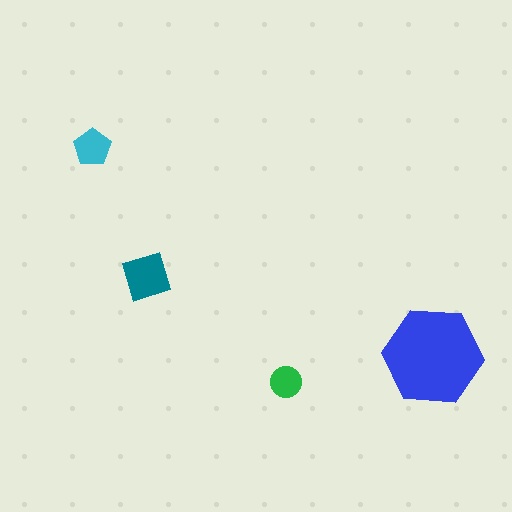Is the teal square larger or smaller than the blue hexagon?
Smaller.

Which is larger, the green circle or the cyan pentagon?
The cyan pentagon.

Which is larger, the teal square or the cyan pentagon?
The teal square.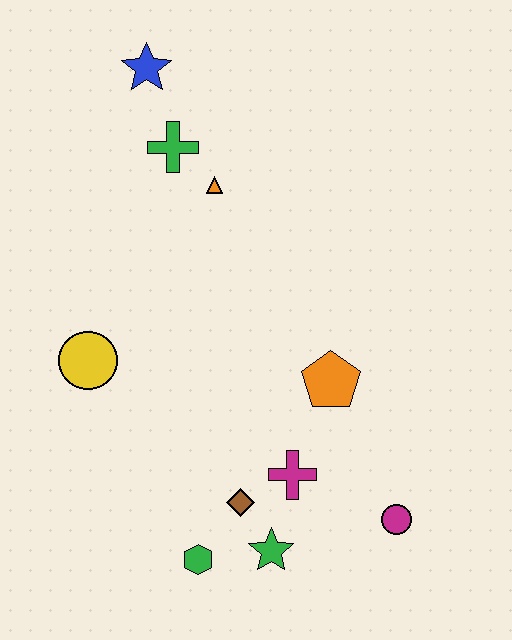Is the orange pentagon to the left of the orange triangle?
No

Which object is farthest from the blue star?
The magenta circle is farthest from the blue star.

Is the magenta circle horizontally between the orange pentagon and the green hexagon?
No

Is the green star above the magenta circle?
No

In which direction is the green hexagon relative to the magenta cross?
The green hexagon is to the left of the magenta cross.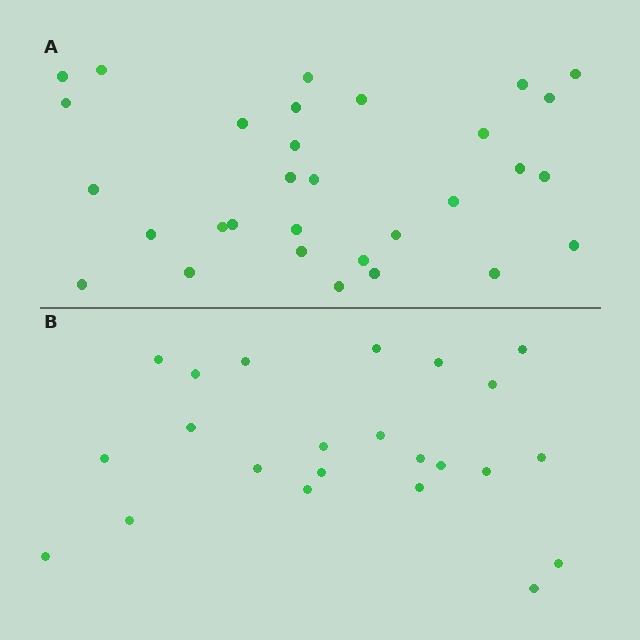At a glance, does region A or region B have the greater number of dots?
Region A (the top region) has more dots.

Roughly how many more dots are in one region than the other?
Region A has roughly 8 or so more dots than region B.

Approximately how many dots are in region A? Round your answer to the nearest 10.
About 30 dots. (The exact count is 31, which rounds to 30.)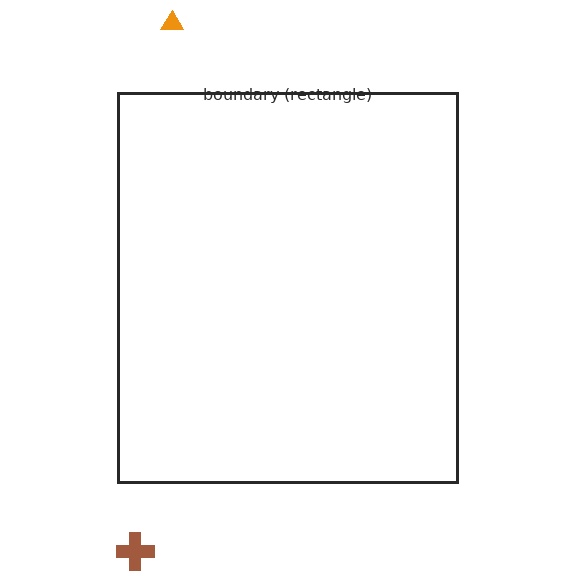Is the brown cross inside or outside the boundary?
Outside.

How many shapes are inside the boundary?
0 inside, 2 outside.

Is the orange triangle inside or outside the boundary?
Outside.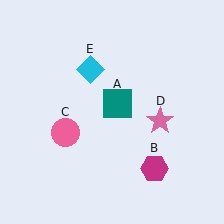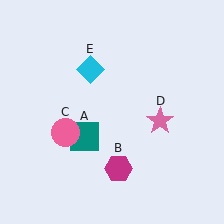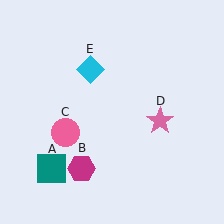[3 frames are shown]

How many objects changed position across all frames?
2 objects changed position: teal square (object A), magenta hexagon (object B).